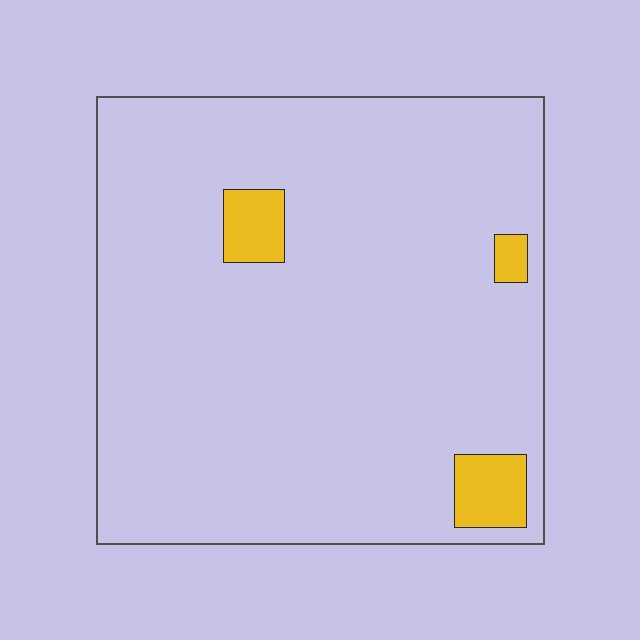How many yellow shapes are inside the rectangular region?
3.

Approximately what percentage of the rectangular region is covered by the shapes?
Approximately 5%.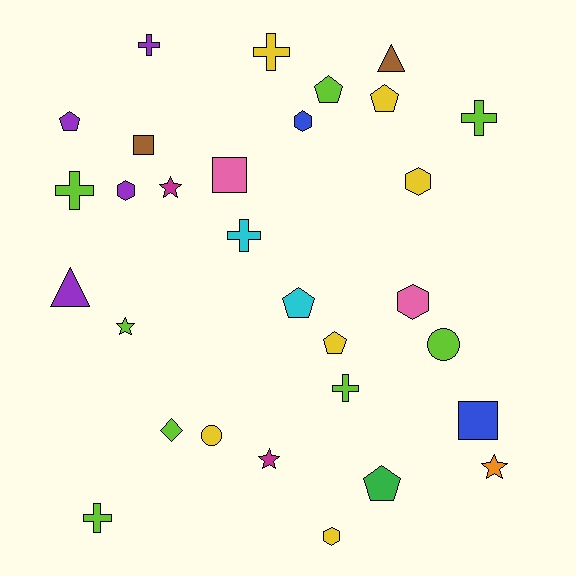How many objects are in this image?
There are 30 objects.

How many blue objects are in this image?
There are 2 blue objects.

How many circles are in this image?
There are 2 circles.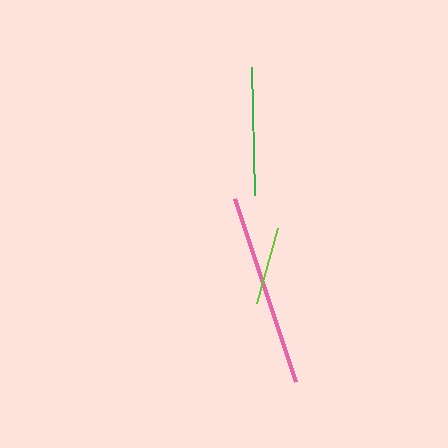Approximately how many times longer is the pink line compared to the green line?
The pink line is approximately 1.5 times the length of the green line.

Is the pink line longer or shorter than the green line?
The pink line is longer than the green line.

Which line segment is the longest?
The pink line is the longest at approximately 193 pixels.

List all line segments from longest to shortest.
From longest to shortest: pink, green, lime.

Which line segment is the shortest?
The lime line is the shortest at approximately 77 pixels.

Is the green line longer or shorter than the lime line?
The green line is longer than the lime line.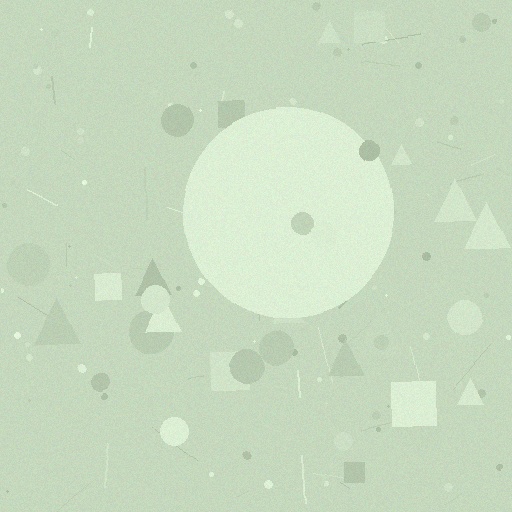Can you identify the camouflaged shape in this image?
The camouflaged shape is a circle.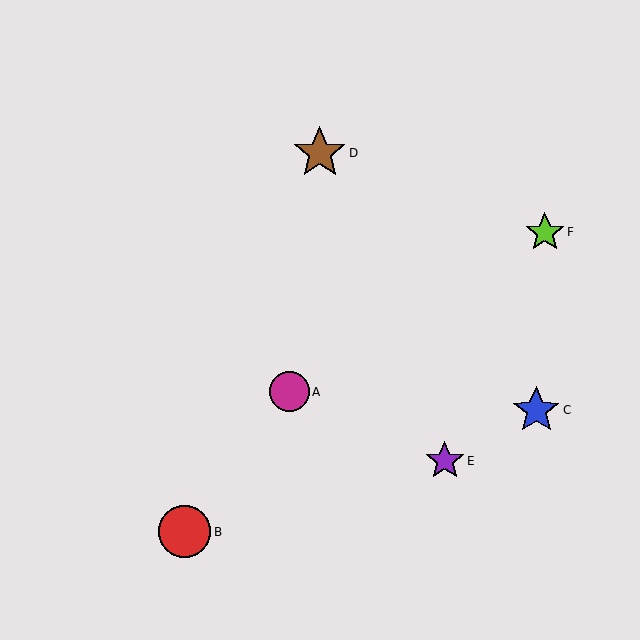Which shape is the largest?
The brown star (labeled D) is the largest.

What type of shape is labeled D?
Shape D is a brown star.